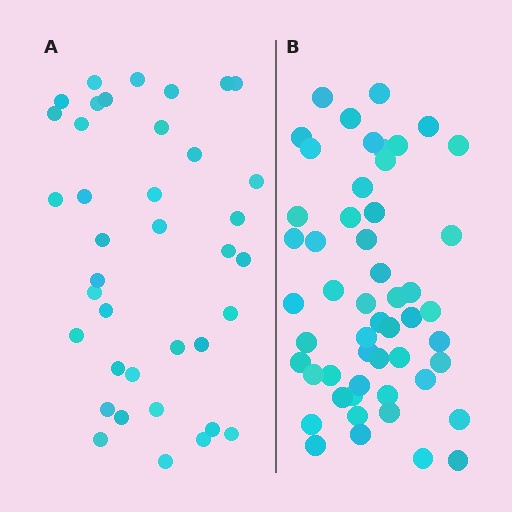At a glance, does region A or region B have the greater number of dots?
Region B (the right region) has more dots.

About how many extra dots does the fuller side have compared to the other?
Region B has approximately 15 more dots than region A.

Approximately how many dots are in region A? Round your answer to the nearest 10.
About 40 dots. (The exact count is 38, which rounds to 40.)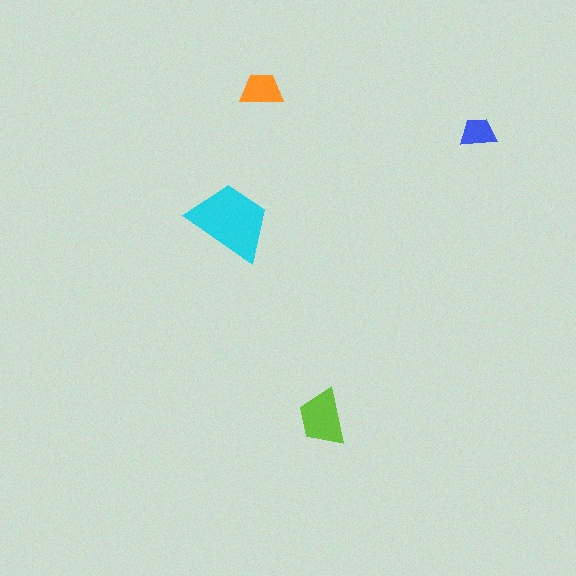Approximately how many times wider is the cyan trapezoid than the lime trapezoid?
About 1.5 times wider.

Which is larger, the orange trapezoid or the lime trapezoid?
The lime one.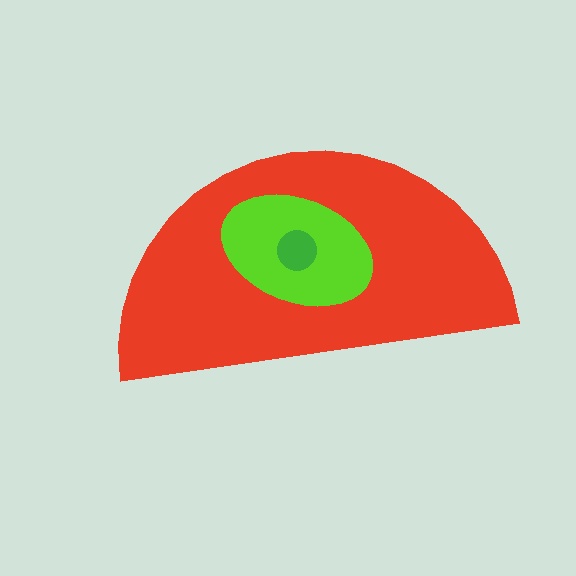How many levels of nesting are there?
3.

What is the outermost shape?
The red semicircle.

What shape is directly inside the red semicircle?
The lime ellipse.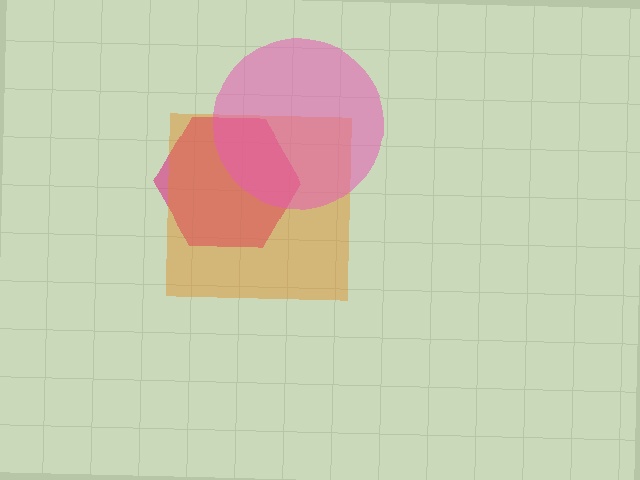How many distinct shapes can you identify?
There are 3 distinct shapes: a magenta hexagon, an orange square, a pink circle.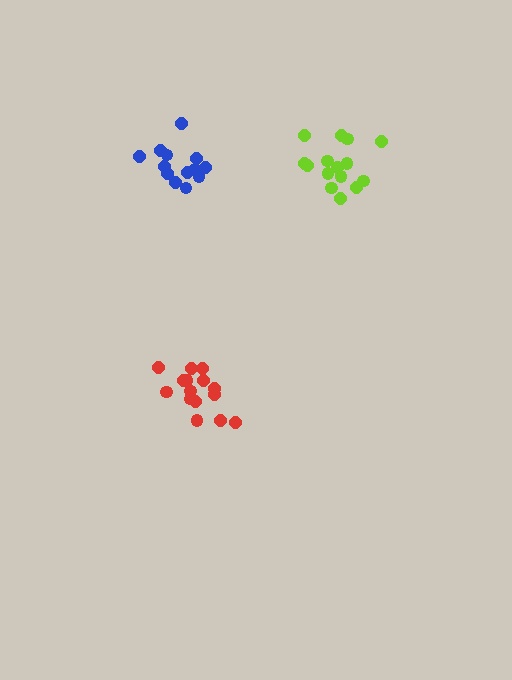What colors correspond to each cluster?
The clusters are colored: blue, red, lime.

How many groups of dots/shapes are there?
There are 3 groups.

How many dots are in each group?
Group 1: 13 dots, Group 2: 15 dots, Group 3: 15 dots (43 total).